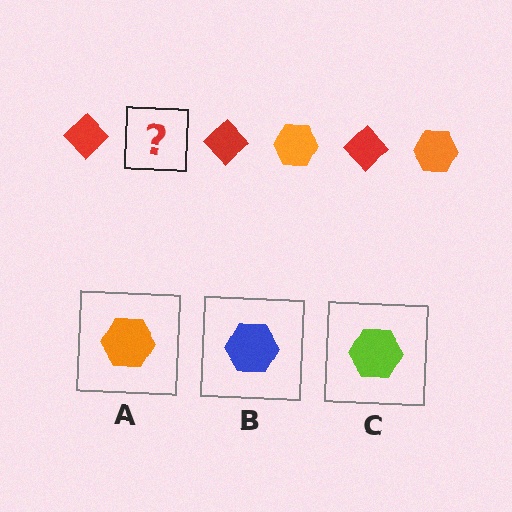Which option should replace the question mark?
Option A.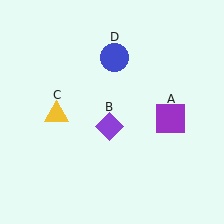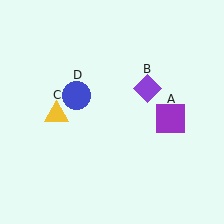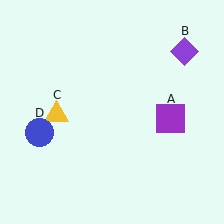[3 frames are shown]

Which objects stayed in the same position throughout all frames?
Purple square (object A) and yellow triangle (object C) remained stationary.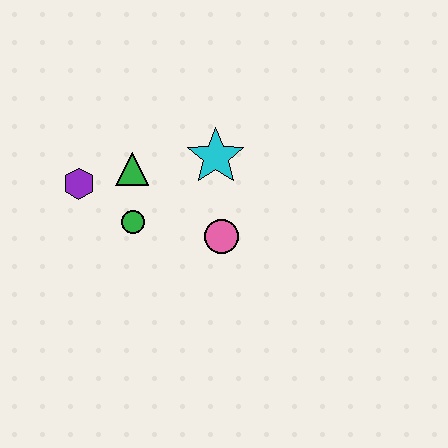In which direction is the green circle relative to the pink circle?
The green circle is to the left of the pink circle.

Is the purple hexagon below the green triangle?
Yes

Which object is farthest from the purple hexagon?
The pink circle is farthest from the purple hexagon.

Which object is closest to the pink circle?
The cyan star is closest to the pink circle.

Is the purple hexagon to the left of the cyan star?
Yes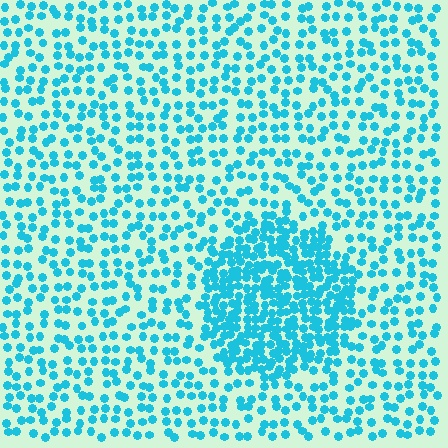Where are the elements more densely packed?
The elements are more densely packed inside the circle boundary.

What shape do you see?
I see a circle.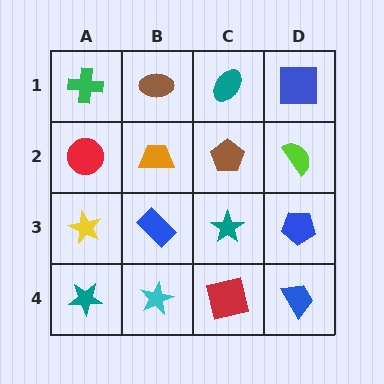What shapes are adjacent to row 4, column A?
A yellow star (row 3, column A), a cyan star (row 4, column B).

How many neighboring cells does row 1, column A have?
2.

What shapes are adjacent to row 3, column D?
A lime semicircle (row 2, column D), a blue trapezoid (row 4, column D), a teal star (row 3, column C).